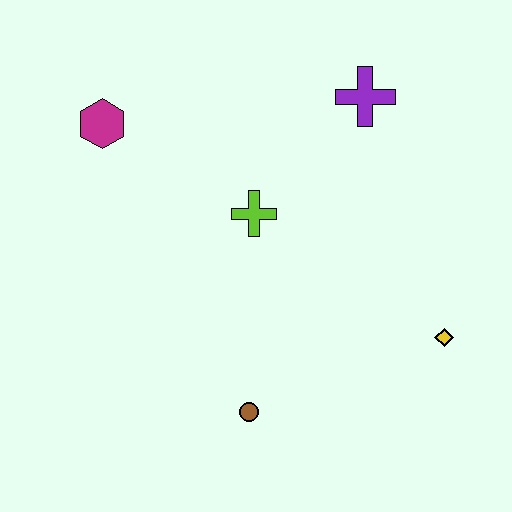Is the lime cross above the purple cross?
No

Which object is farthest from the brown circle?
The purple cross is farthest from the brown circle.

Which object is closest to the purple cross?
The lime cross is closest to the purple cross.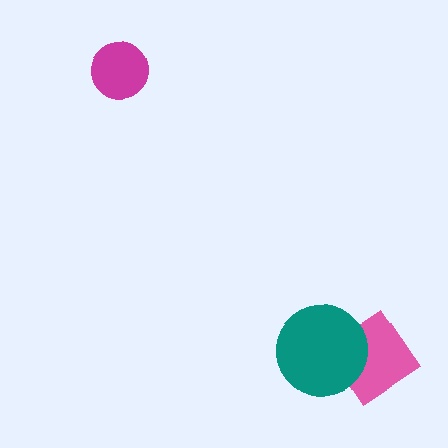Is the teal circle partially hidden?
No, no other shape covers it.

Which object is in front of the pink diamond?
The teal circle is in front of the pink diamond.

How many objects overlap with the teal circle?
1 object overlaps with the teal circle.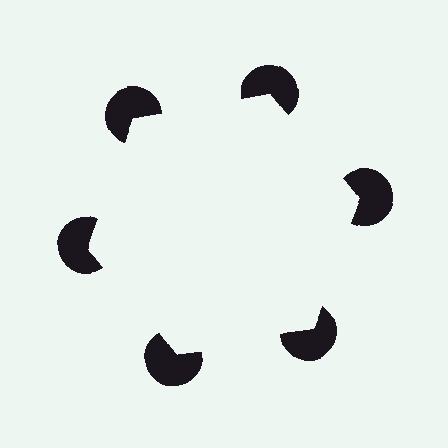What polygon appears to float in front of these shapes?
An illusory hexagon — its edges are inferred from the aligned wedge cuts in the pac-man discs, not physically drawn.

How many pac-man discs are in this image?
There are 6 — one at each vertex of the illusory hexagon.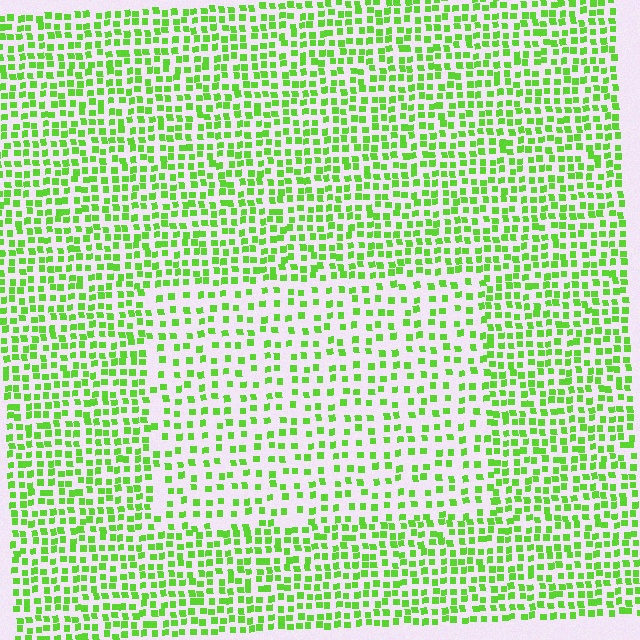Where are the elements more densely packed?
The elements are more densely packed outside the rectangle boundary.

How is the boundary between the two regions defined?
The boundary is defined by a change in element density (approximately 1.8x ratio). All elements are the same color, size, and shape.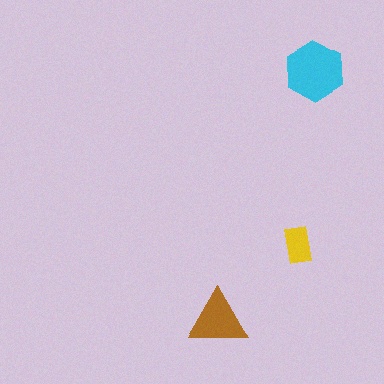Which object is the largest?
The cyan hexagon.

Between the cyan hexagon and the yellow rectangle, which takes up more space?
The cyan hexagon.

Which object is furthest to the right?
The cyan hexagon is rightmost.